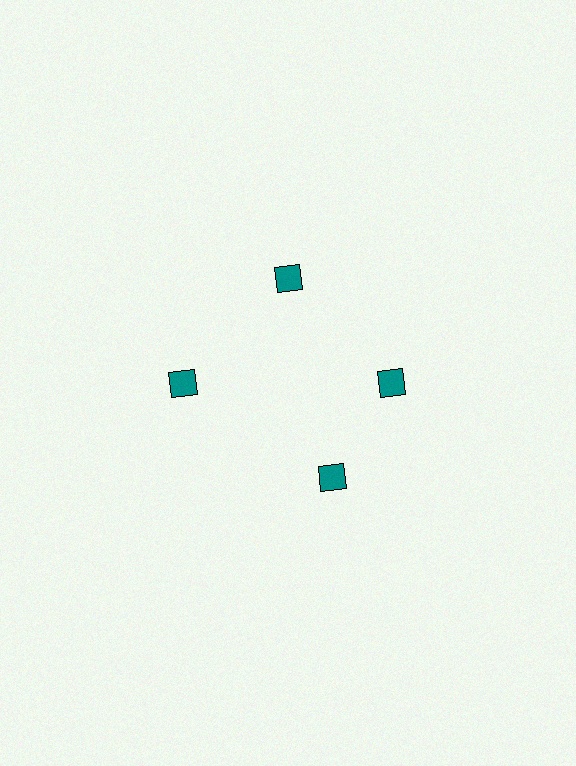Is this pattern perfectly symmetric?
No. The 4 teal squares are arranged in a ring, but one element near the 6 o'clock position is rotated out of alignment along the ring, breaking the 4-fold rotational symmetry.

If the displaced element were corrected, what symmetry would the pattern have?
It would have 4-fold rotational symmetry — the pattern would map onto itself every 90 degrees.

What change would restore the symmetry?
The symmetry would be restored by rotating it back into even spacing with its neighbors so that all 4 squares sit at equal angles and equal distance from the center.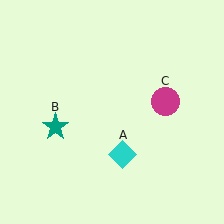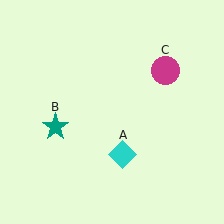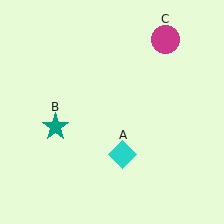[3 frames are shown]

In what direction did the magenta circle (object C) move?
The magenta circle (object C) moved up.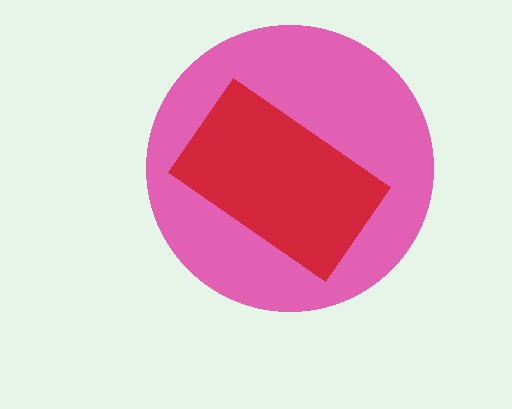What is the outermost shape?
The pink circle.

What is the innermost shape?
The red rectangle.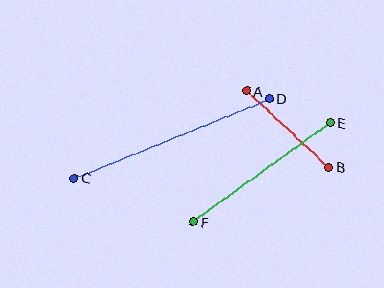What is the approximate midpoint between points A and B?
The midpoint is at approximately (288, 129) pixels.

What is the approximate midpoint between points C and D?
The midpoint is at approximately (172, 139) pixels.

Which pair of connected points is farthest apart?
Points C and D are farthest apart.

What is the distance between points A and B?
The distance is approximately 112 pixels.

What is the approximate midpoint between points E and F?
The midpoint is at approximately (262, 172) pixels.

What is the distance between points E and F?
The distance is approximately 169 pixels.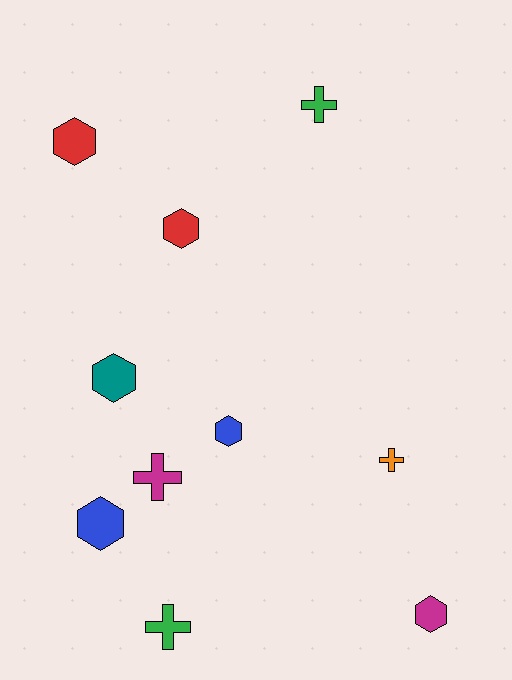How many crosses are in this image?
There are 4 crosses.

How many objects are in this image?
There are 10 objects.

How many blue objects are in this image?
There are 2 blue objects.